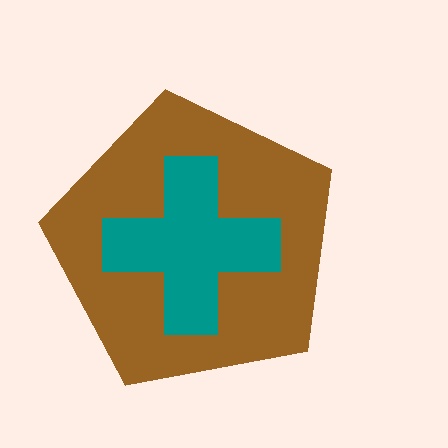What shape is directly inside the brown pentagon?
The teal cross.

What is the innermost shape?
The teal cross.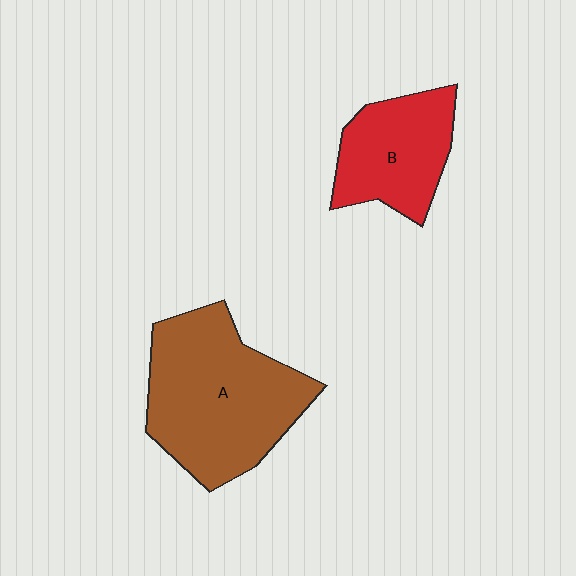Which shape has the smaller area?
Shape B (red).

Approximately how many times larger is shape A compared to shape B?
Approximately 1.7 times.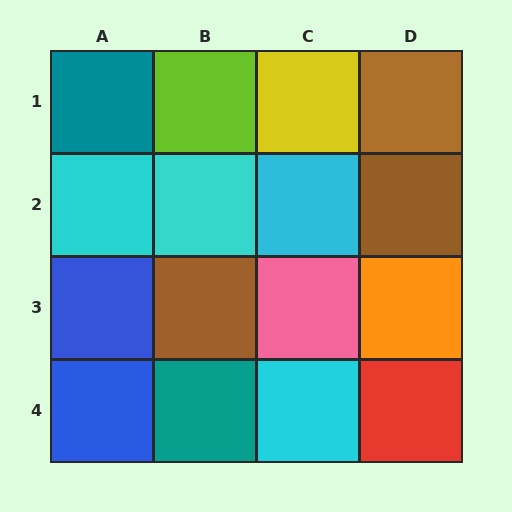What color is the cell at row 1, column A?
Teal.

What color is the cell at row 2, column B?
Cyan.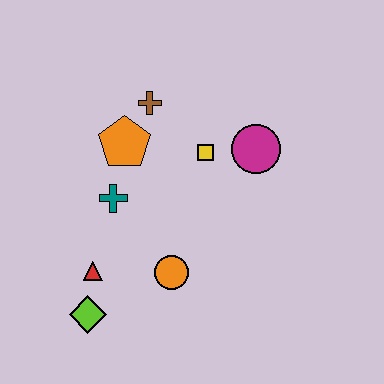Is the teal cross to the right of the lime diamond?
Yes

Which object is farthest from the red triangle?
The magenta circle is farthest from the red triangle.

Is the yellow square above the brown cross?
No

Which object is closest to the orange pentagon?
The brown cross is closest to the orange pentagon.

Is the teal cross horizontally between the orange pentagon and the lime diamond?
Yes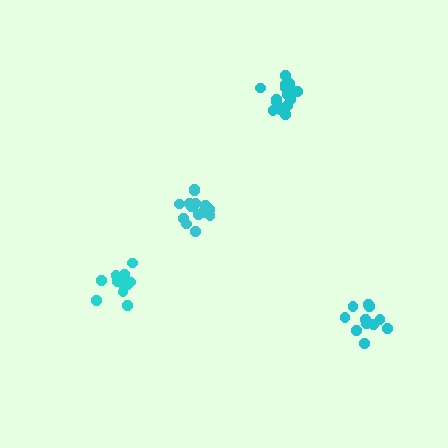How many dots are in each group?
Group 1: 15 dots, Group 2: 15 dots, Group 3: 11 dots, Group 4: 12 dots (53 total).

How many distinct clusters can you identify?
There are 4 distinct clusters.